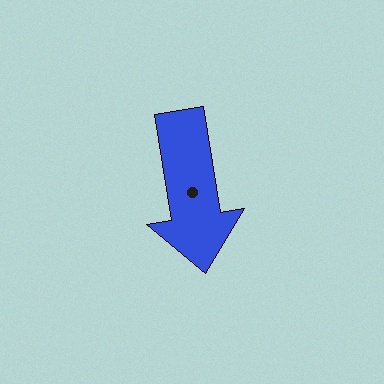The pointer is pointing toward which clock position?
Roughly 6 o'clock.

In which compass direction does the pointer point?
South.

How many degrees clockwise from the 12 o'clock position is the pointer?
Approximately 171 degrees.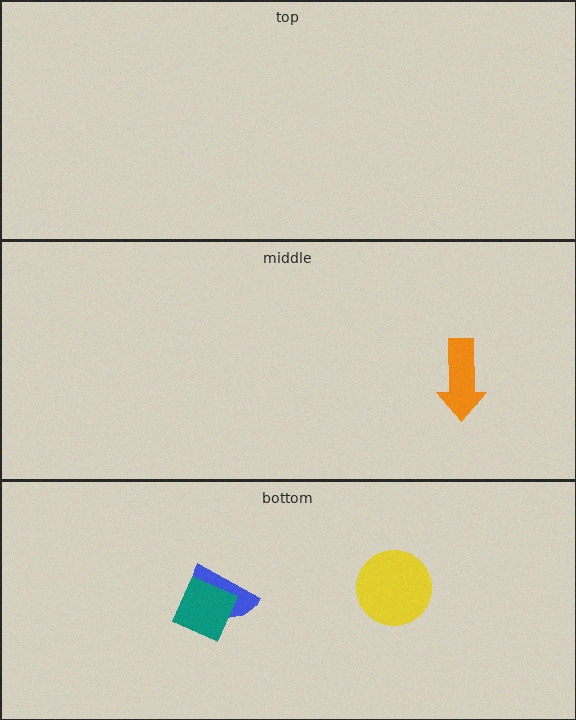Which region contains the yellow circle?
The bottom region.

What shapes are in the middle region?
The orange arrow.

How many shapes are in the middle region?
1.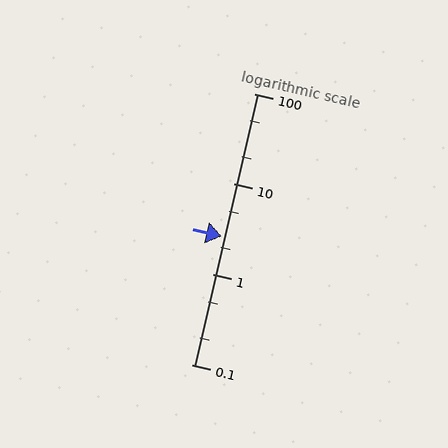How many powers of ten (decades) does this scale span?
The scale spans 3 decades, from 0.1 to 100.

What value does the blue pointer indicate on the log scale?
The pointer indicates approximately 2.6.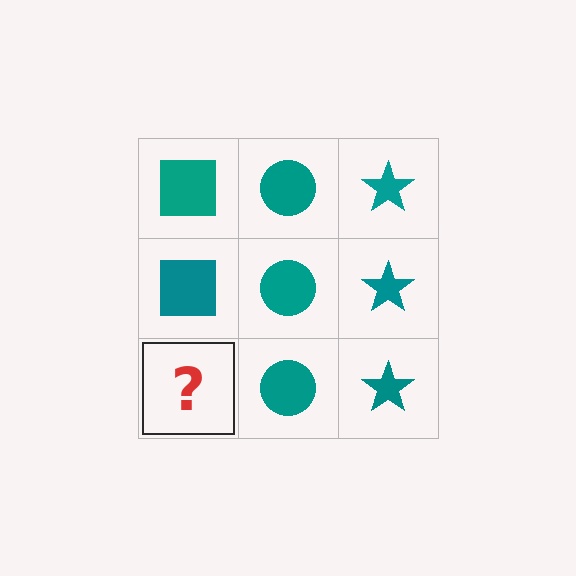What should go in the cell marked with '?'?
The missing cell should contain a teal square.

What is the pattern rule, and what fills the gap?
The rule is that each column has a consistent shape. The gap should be filled with a teal square.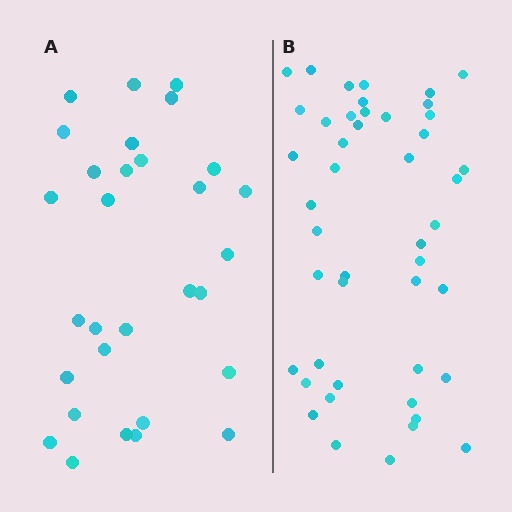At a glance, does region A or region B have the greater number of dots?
Region B (the right region) has more dots.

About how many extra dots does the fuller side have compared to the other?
Region B has approximately 15 more dots than region A.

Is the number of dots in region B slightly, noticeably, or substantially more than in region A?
Region B has substantially more. The ratio is roughly 1.5 to 1.